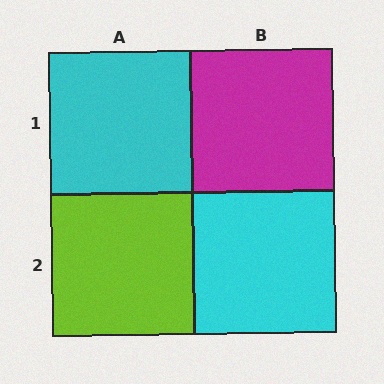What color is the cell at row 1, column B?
Magenta.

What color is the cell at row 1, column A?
Cyan.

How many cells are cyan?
2 cells are cyan.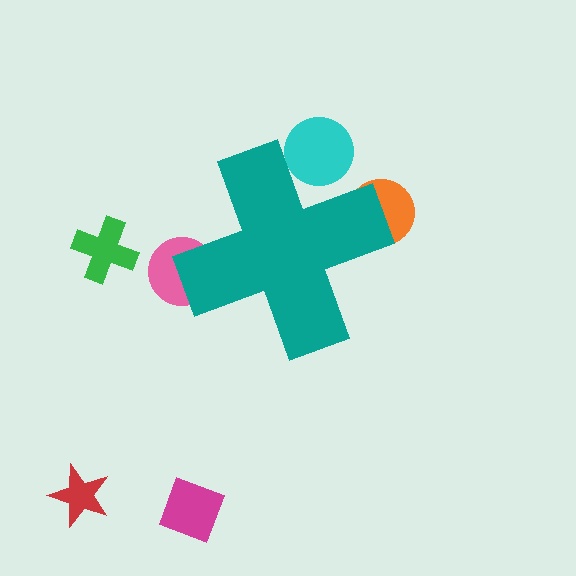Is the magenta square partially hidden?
No, the magenta square is fully visible.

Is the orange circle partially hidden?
Yes, the orange circle is partially hidden behind the teal cross.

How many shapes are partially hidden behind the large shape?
3 shapes are partially hidden.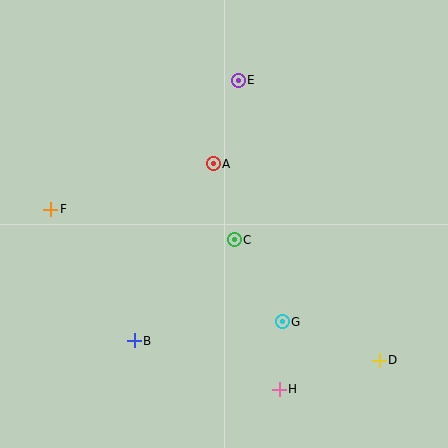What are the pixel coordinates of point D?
Point D is at (379, 360).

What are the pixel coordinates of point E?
Point E is at (238, 80).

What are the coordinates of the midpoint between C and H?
The midpoint between C and H is at (257, 314).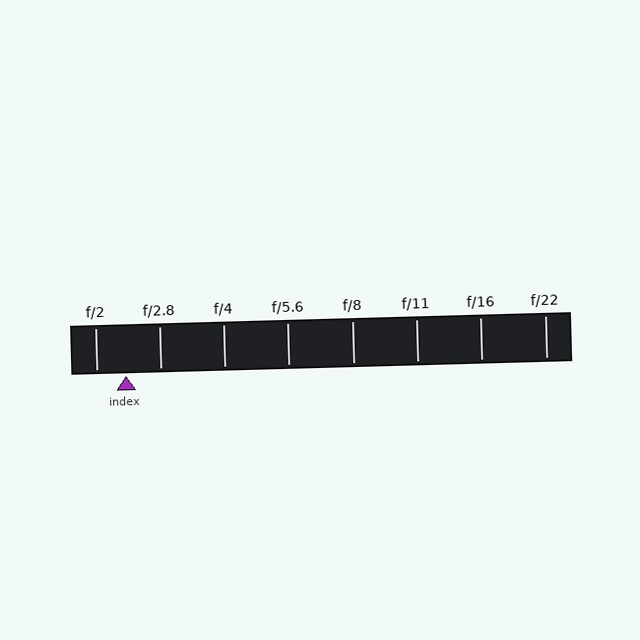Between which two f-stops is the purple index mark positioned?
The index mark is between f/2 and f/2.8.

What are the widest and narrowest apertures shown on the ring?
The widest aperture shown is f/2 and the narrowest is f/22.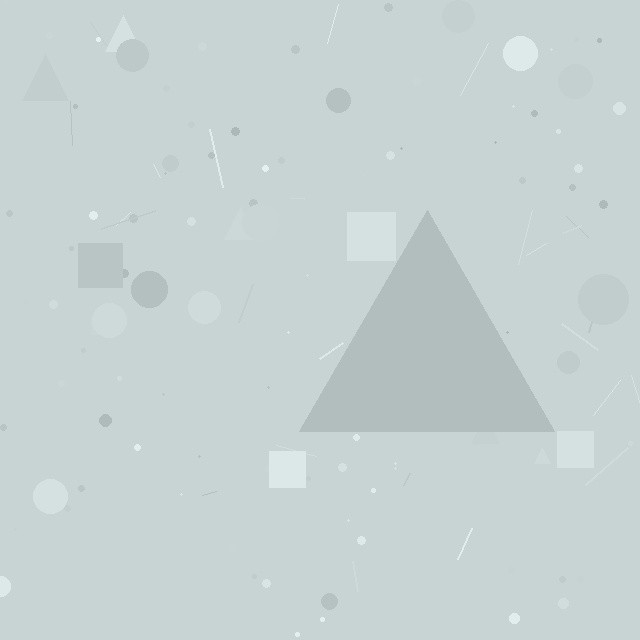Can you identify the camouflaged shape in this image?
The camouflaged shape is a triangle.